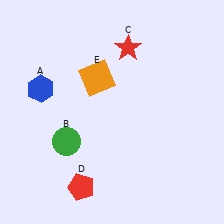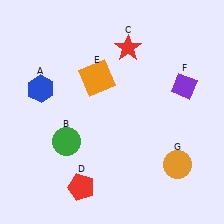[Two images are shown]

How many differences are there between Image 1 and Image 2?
There are 2 differences between the two images.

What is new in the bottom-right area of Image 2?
An orange circle (G) was added in the bottom-right area of Image 2.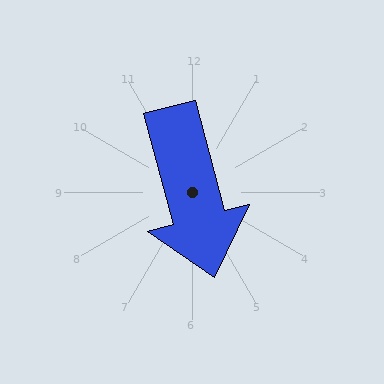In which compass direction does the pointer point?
South.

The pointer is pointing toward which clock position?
Roughly 6 o'clock.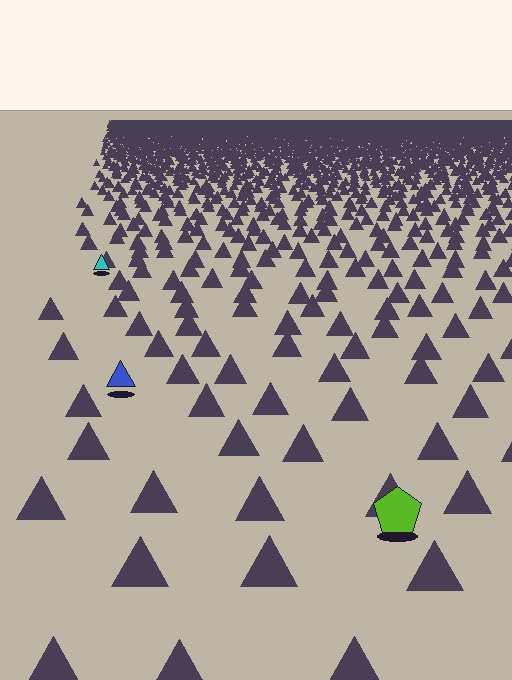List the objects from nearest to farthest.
From nearest to farthest: the lime pentagon, the blue triangle, the cyan triangle.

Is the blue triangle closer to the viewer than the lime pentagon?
No. The lime pentagon is closer — you can tell from the texture gradient: the ground texture is coarser near it.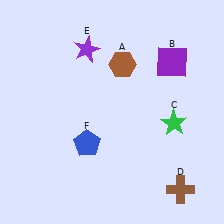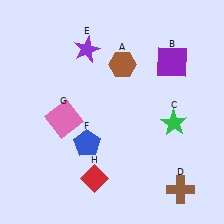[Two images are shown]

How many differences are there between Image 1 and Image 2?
There are 2 differences between the two images.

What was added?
A pink square (G), a red diamond (H) were added in Image 2.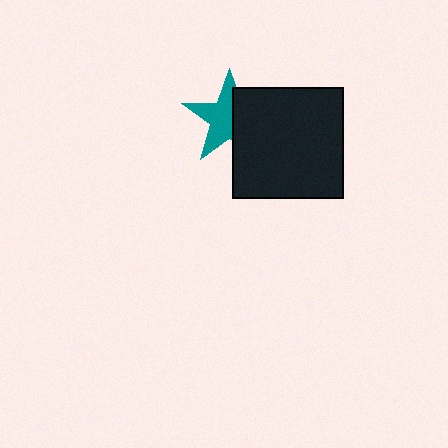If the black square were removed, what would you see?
You would see the complete teal star.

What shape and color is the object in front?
The object in front is a black square.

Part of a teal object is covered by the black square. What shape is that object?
It is a star.